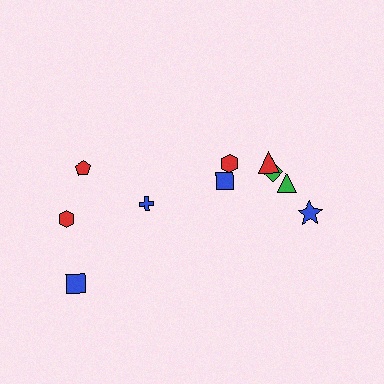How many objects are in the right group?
There are 6 objects.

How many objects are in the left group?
There are 4 objects.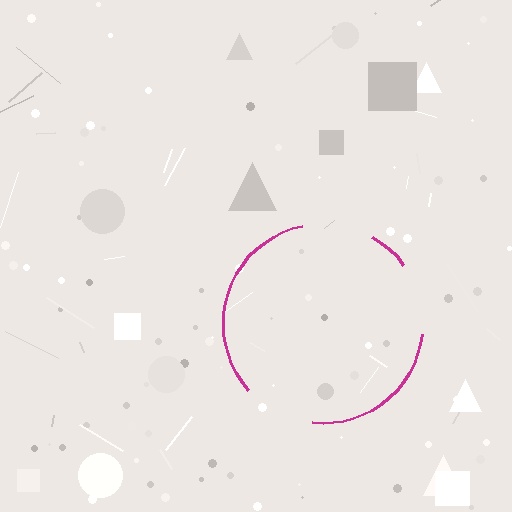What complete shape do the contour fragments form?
The contour fragments form a circle.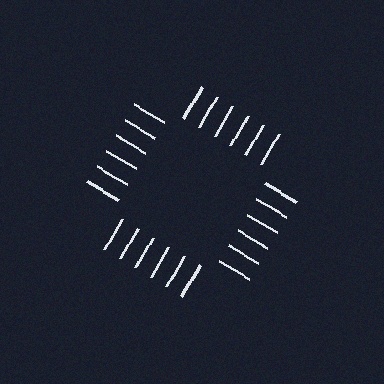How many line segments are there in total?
24 — 6 along each of the 4 edges.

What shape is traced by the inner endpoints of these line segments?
An illusory square — the line segments terminate on its edges but no continuous stroke is drawn.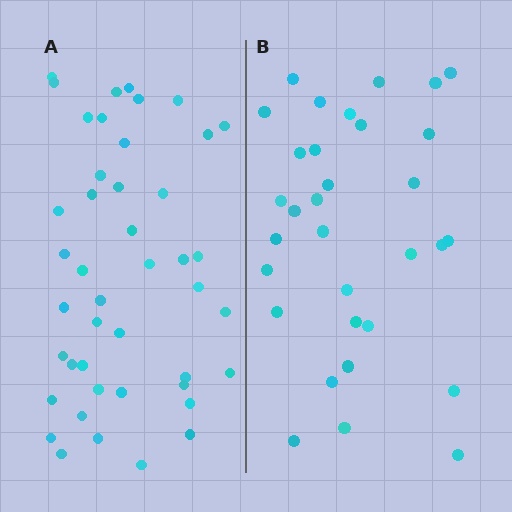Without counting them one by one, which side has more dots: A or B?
Region A (the left region) has more dots.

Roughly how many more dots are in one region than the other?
Region A has roughly 12 or so more dots than region B.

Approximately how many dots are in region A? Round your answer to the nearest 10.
About 40 dots. (The exact count is 44, which rounds to 40.)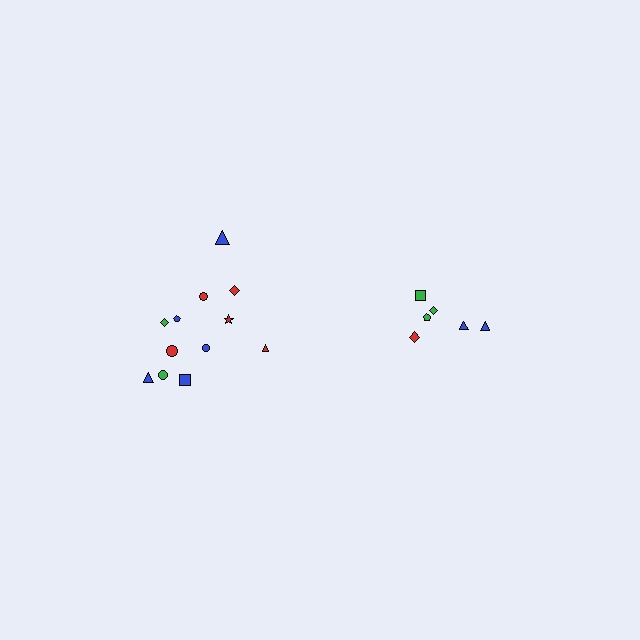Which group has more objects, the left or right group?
The left group.